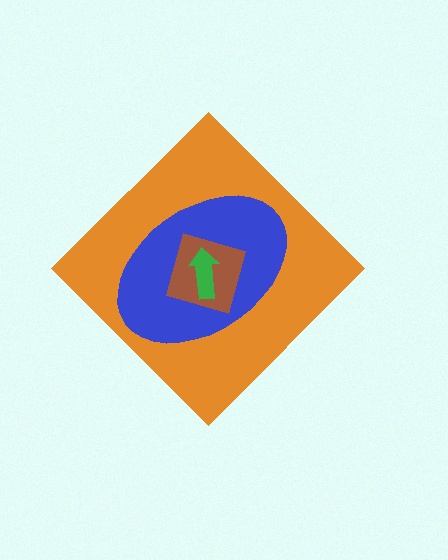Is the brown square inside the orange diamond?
Yes.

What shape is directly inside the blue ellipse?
The brown square.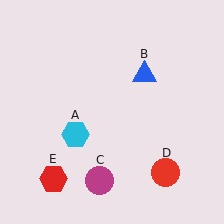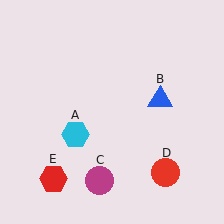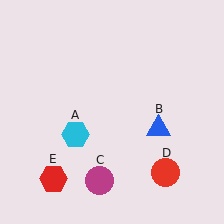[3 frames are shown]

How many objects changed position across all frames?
1 object changed position: blue triangle (object B).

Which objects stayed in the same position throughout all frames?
Cyan hexagon (object A) and magenta circle (object C) and red circle (object D) and red hexagon (object E) remained stationary.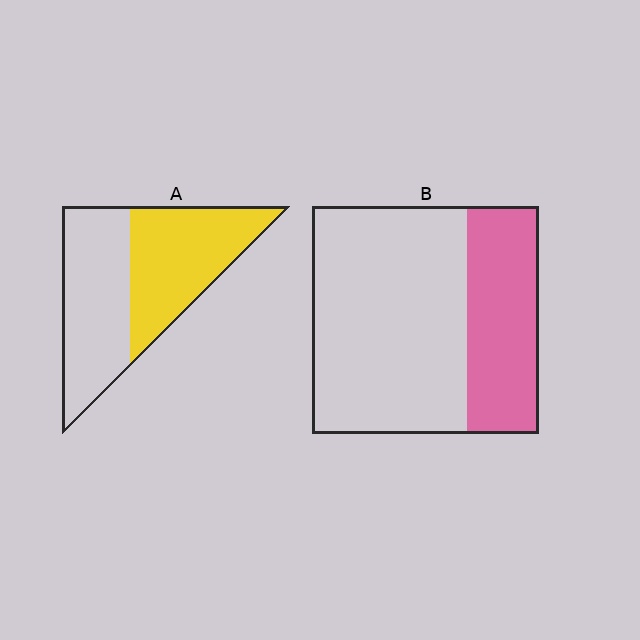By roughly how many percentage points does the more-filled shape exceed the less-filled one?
By roughly 20 percentage points (A over B).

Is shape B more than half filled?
No.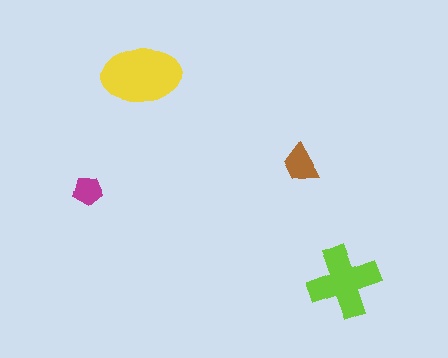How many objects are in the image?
There are 4 objects in the image.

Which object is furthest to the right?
The lime cross is rightmost.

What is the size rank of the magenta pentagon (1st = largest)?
4th.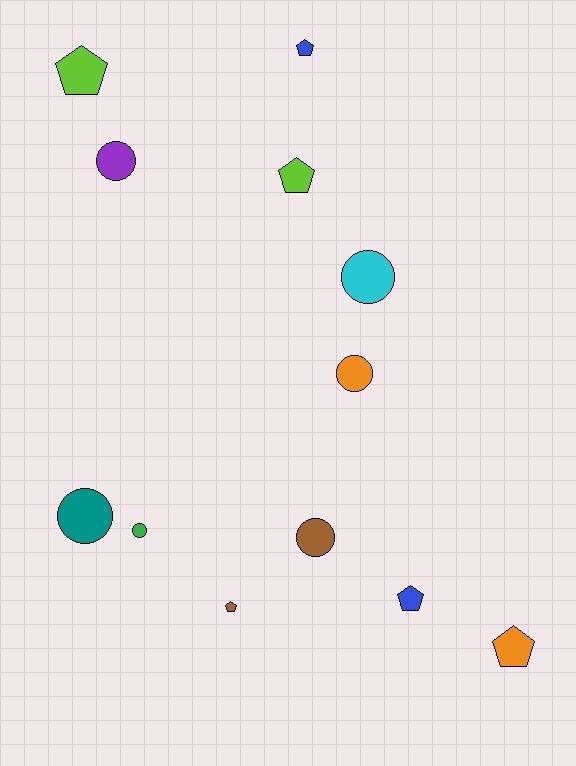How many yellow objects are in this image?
There are no yellow objects.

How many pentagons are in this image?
There are 6 pentagons.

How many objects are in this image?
There are 12 objects.